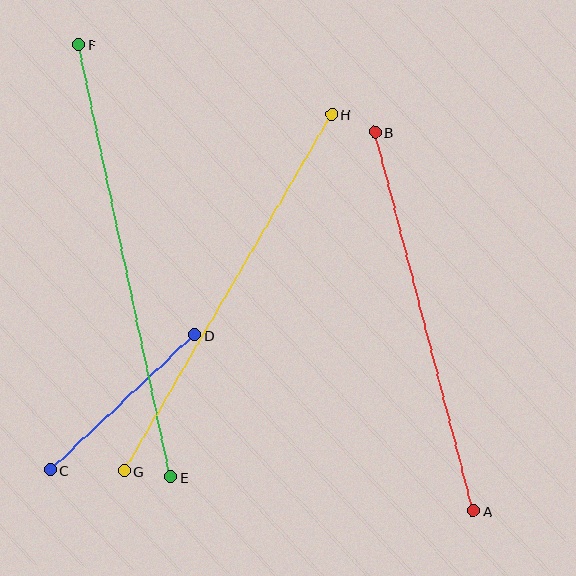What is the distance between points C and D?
The distance is approximately 198 pixels.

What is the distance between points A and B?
The distance is approximately 391 pixels.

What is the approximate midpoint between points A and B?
The midpoint is at approximately (424, 322) pixels.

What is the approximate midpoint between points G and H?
The midpoint is at approximately (228, 293) pixels.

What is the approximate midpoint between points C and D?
The midpoint is at approximately (123, 402) pixels.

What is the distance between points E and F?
The distance is approximately 441 pixels.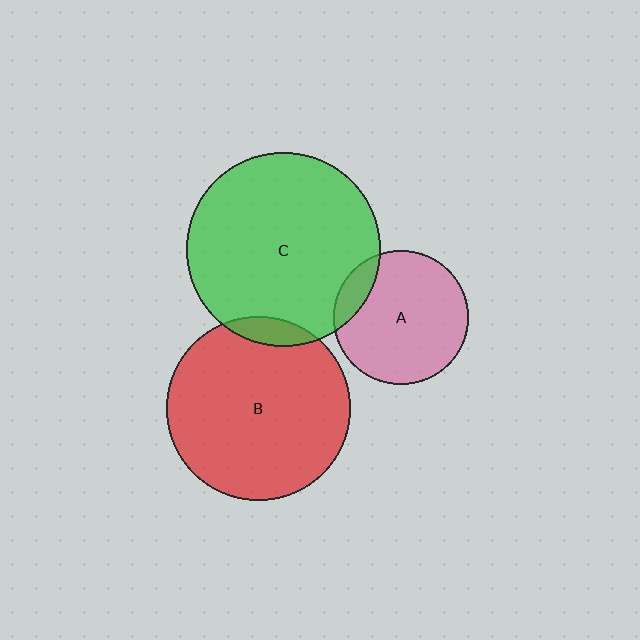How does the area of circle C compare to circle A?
Approximately 2.1 times.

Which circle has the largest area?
Circle C (green).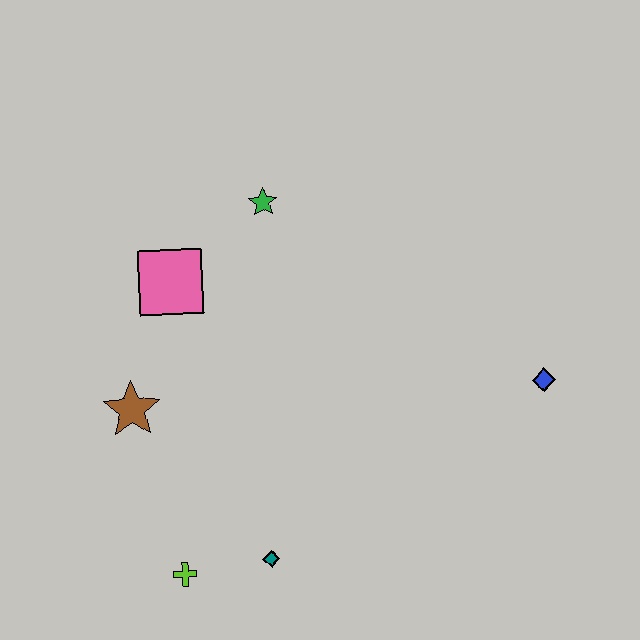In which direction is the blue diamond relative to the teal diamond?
The blue diamond is to the right of the teal diamond.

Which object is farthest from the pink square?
The blue diamond is farthest from the pink square.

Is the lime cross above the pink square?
No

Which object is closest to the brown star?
The pink square is closest to the brown star.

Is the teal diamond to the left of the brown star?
No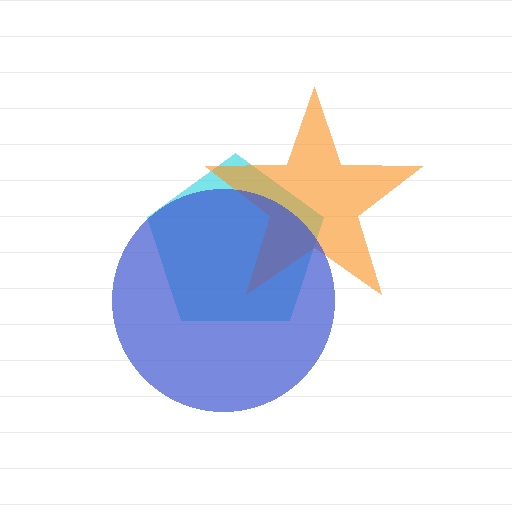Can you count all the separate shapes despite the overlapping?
Yes, there are 3 separate shapes.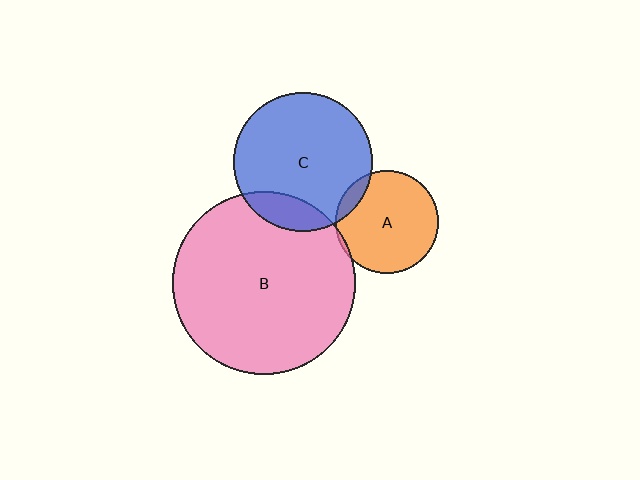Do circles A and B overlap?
Yes.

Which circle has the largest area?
Circle B (pink).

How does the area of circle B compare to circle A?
Approximately 3.2 times.